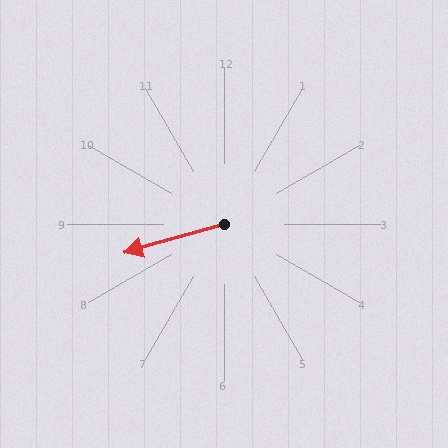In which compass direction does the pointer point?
West.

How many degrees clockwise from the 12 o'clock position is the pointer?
Approximately 254 degrees.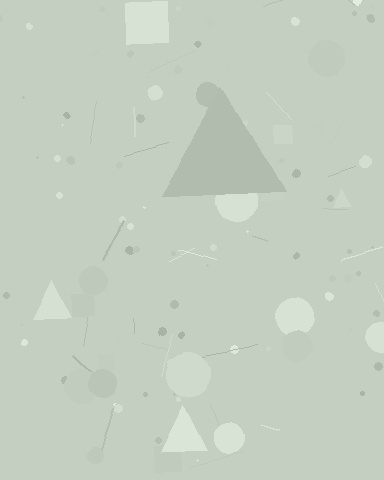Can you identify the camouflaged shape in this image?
The camouflaged shape is a triangle.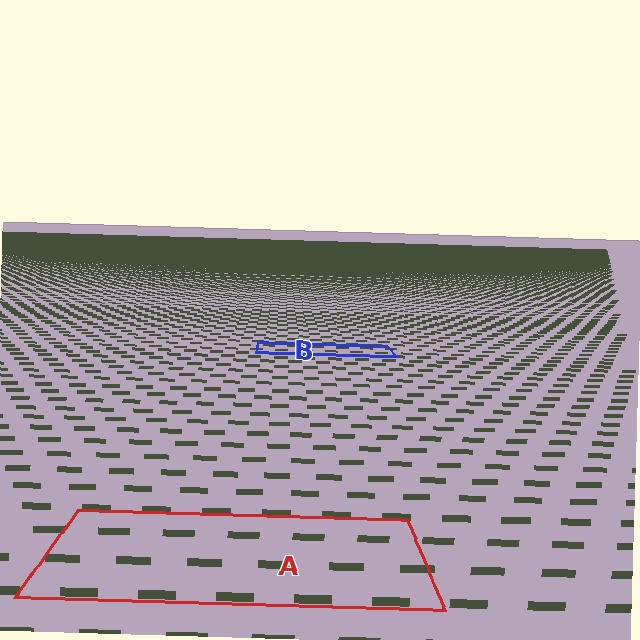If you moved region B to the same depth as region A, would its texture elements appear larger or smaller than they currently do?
They would appear larger. At a closer depth, the same texture elements are projected at a bigger on-screen size.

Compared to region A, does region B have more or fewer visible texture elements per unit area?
Region B has more texture elements per unit area — they are packed more densely because it is farther away.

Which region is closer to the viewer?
Region A is closer. The texture elements there are larger and more spread out.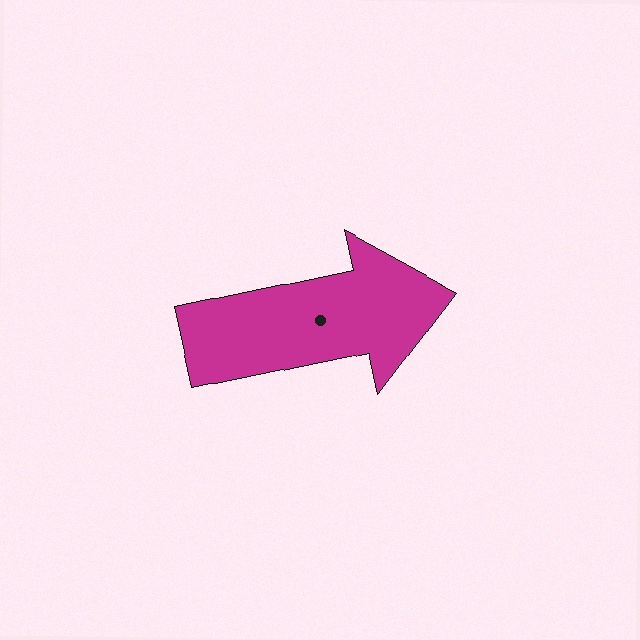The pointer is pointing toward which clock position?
Roughly 3 o'clock.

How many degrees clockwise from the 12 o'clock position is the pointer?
Approximately 78 degrees.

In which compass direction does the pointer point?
East.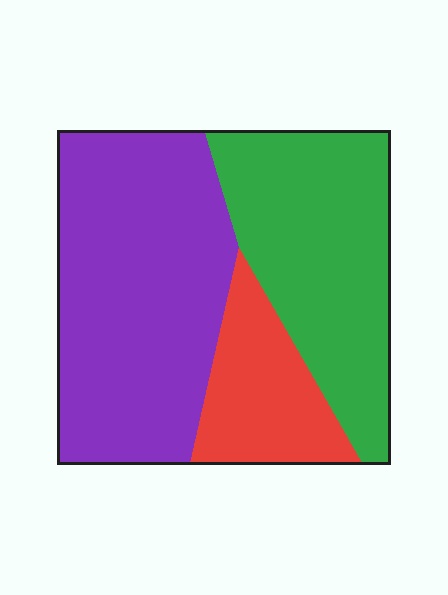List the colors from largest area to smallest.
From largest to smallest: purple, green, red.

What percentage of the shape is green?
Green covers about 35% of the shape.